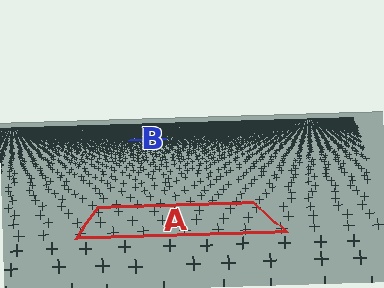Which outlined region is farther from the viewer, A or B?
Region B is farther from the viewer — the texture elements inside it appear smaller and more densely packed.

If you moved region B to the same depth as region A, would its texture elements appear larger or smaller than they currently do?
They would appear larger. At a closer depth, the same texture elements are projected at a bigger on-screen size.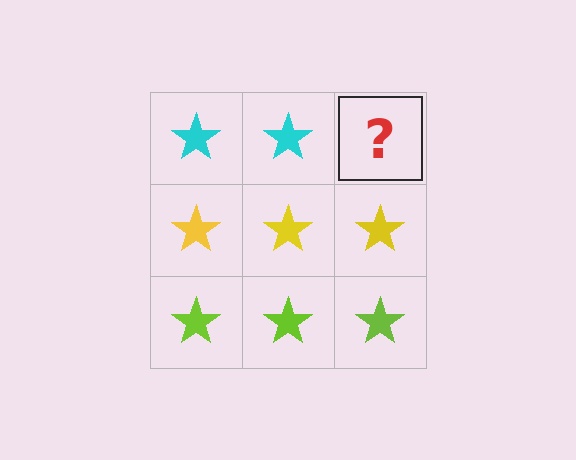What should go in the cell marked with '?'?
The missing cell should contain a cyan star.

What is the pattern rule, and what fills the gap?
The rule is that each row has a consistent color. The gap should be filled with a cyan star.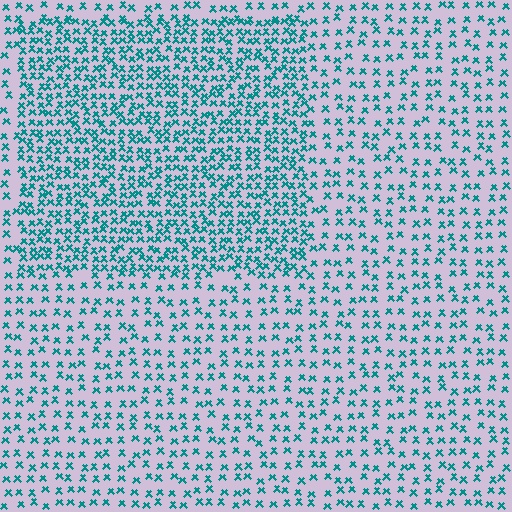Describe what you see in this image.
The image contains small teal elements arranged at two different densities. A rectangle-shaped region is visible where the elements are more densely packed than the surrounding area.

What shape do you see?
I see a rectangle.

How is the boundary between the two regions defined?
The boundary is defined by a change in element density (approximately 2.0x ratio). All elements are the same color, size, and shape.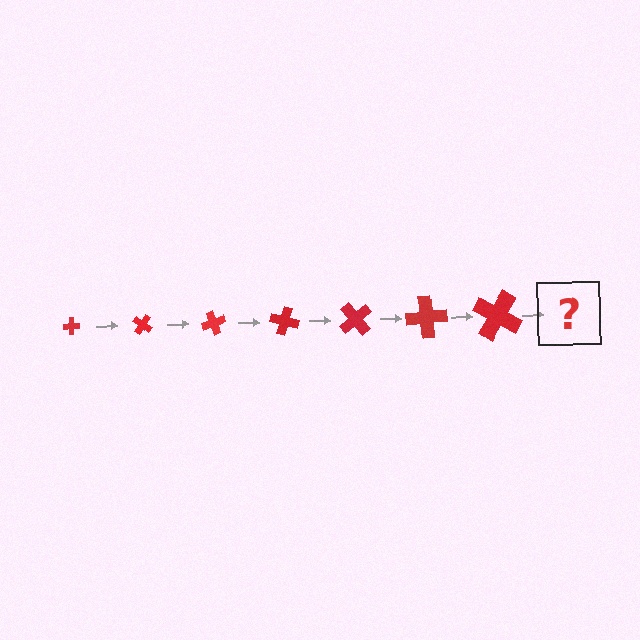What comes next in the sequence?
The next element should be a cross, larger than the previous one and rotated 245 degrees from the start.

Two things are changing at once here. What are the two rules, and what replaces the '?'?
The two rules are that the cross grows larger each step and it rotates 35 degrees each step. The '?' should be a cross, larger than the previous one and rotated 245 degrees from the start.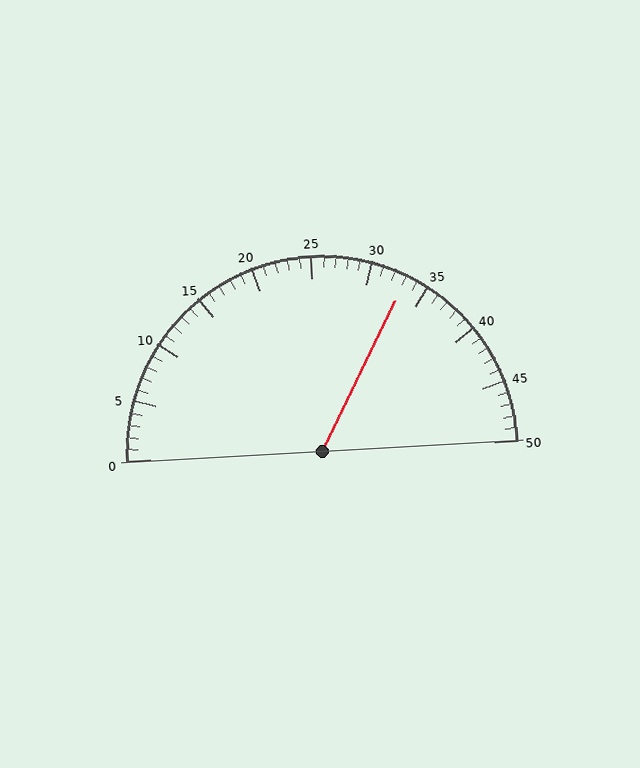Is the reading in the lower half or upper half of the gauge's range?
The reading is in the upper half of the range (0 to 50).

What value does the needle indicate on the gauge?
The needle indicates approximately 33.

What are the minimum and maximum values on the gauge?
The gauge ranges from 0 to 50.